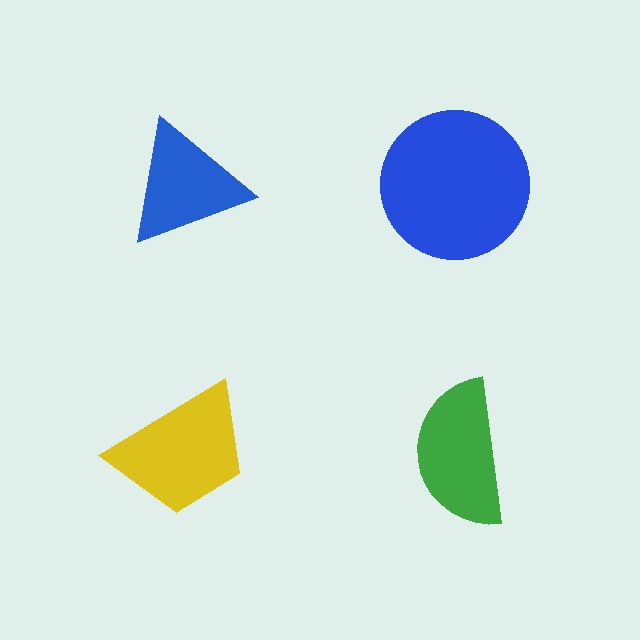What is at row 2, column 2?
A green semicircle.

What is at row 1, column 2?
A blue circle.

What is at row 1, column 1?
A blue triangle.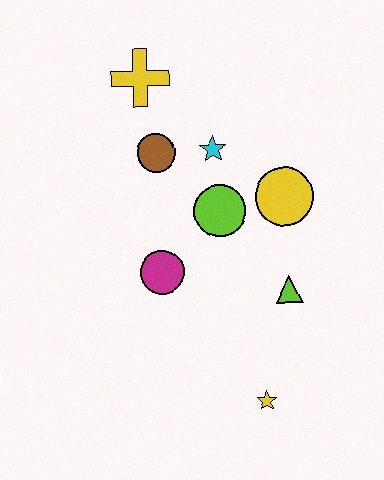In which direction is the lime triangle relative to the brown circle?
The lime triangle is below the brown circle.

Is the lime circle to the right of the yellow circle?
No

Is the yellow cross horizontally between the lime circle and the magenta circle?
No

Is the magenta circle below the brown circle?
Yes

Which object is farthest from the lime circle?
The yellow star is farthest from the lime circle.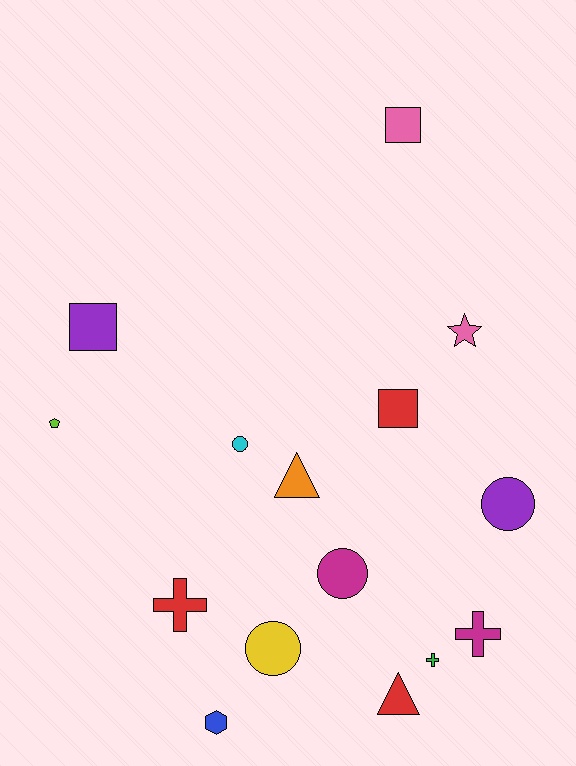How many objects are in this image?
There are 15 objects.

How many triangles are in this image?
There are 2 triangles.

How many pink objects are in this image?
There are 2 pink objects.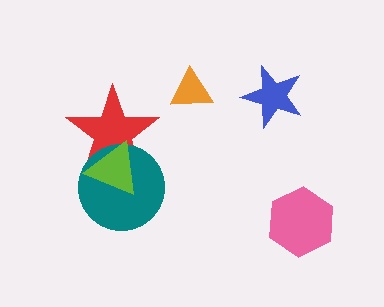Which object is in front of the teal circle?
The lime triangle is in front of the teal circle.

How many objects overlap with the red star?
2 objects overlap with the red star.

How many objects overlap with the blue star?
0 objects overlap with the blue star.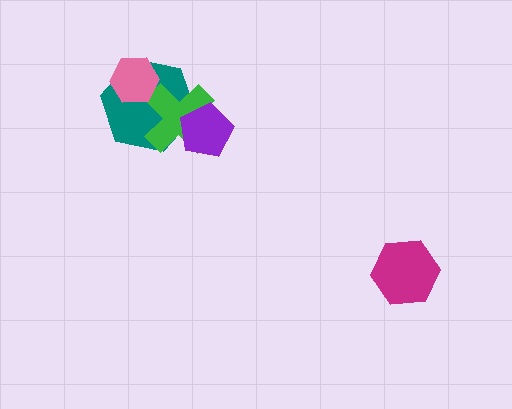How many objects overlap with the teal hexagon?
3 objects overlap with the teal hexagon.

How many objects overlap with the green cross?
2 objects overlap with the green cross.